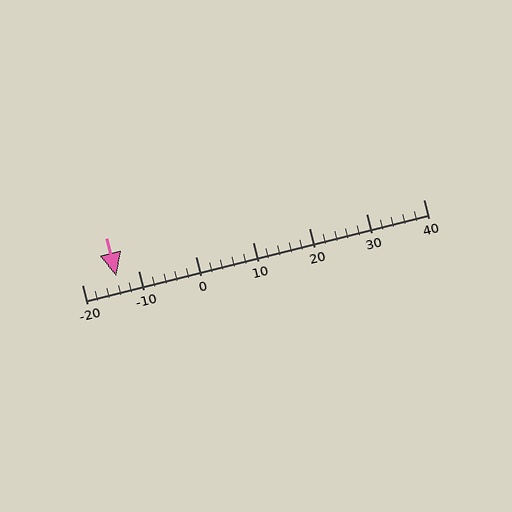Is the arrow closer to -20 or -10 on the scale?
The arrow is closer to -10.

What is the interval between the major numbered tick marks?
The major tick marks are spaced 10 units apart.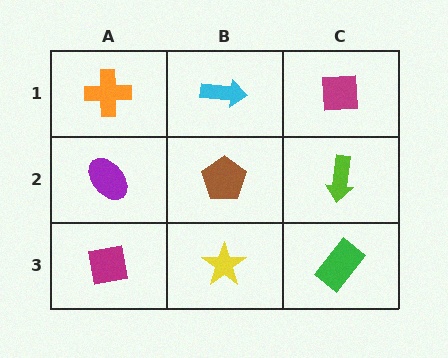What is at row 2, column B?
A brown pentagon.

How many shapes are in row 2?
3 shapes.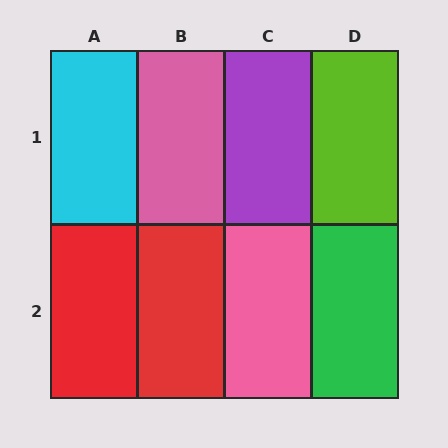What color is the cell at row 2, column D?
Green.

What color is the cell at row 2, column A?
Red.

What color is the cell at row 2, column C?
Pink.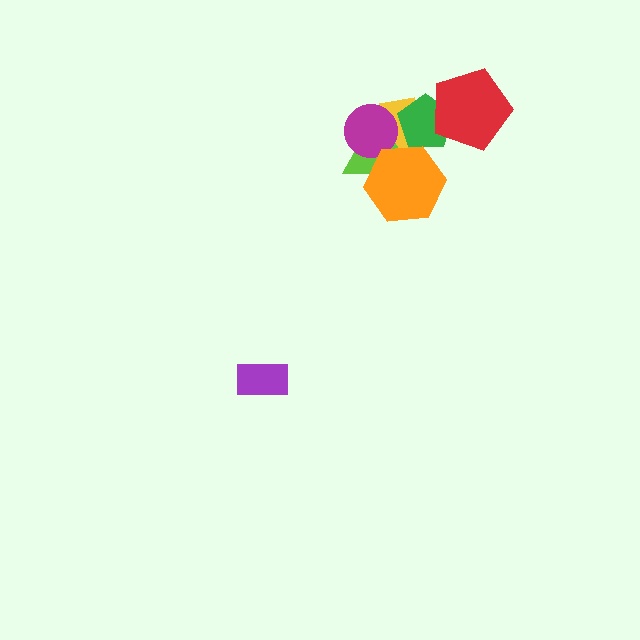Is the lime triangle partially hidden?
Yes, it is partially covered by another shape.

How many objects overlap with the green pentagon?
3 objects overlap with the green pentagon.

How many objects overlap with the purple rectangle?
0 objects overlap with the purple rectangle.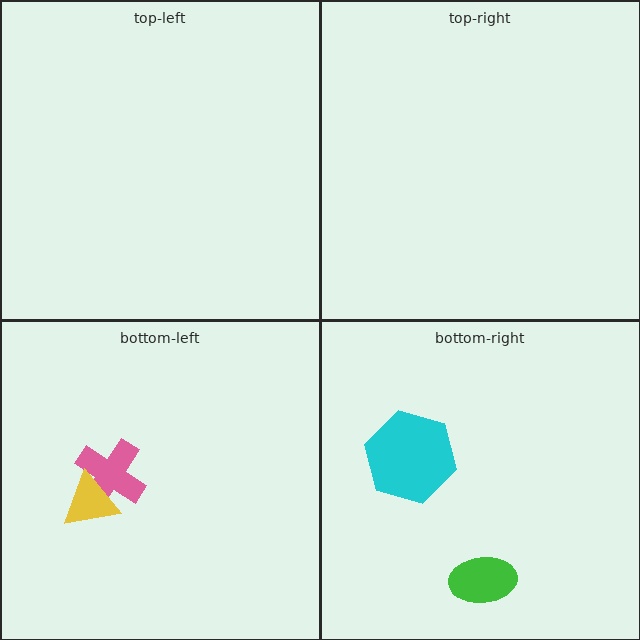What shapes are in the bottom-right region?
The cyan hexagon, the green ellipse.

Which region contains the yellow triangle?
The bottom-left region.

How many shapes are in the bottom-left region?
2.